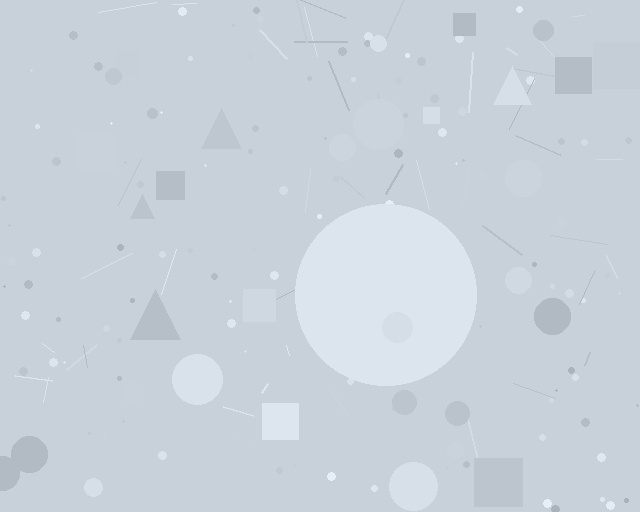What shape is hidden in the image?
A circle is hidden in the image.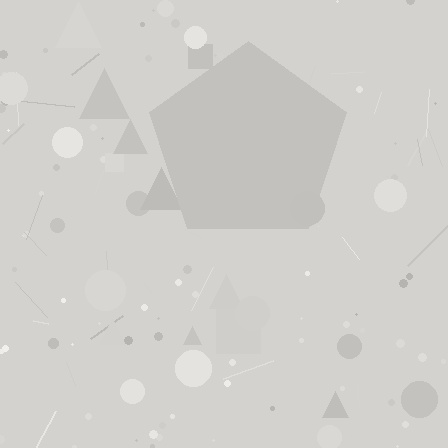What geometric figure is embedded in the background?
A pentagon is embedded in the background.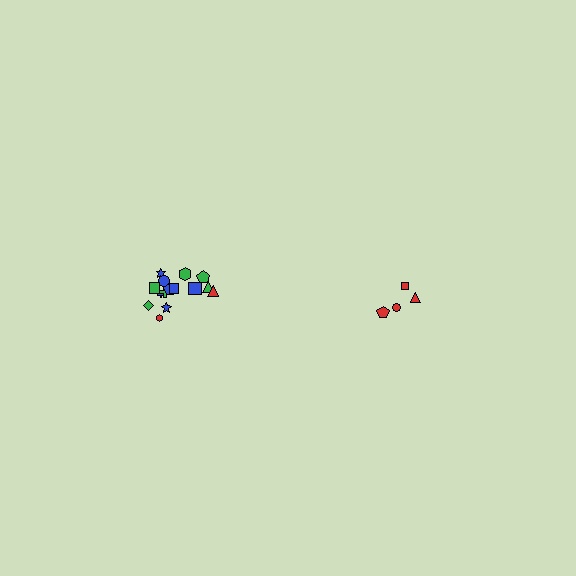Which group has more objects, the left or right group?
The left group.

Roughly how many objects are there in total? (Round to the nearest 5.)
Roughly 20 objects in total.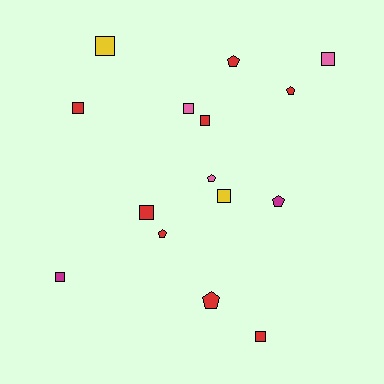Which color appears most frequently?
Red, with 8 objects.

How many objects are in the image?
There are 15 objects.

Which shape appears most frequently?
Square, with 9 objects.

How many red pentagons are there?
There are 4 red pentagons.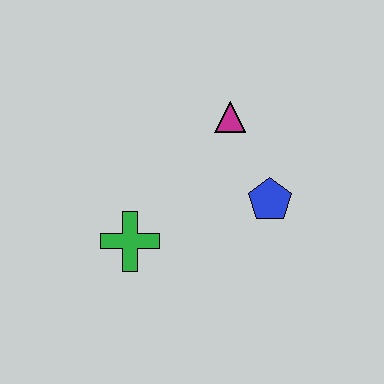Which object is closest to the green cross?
The blue pentagon is closest to the green cross.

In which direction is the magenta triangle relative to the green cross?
The magenta triangle is above the green cross.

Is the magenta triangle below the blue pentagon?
No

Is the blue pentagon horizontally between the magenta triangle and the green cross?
No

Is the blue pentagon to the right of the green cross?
Yes